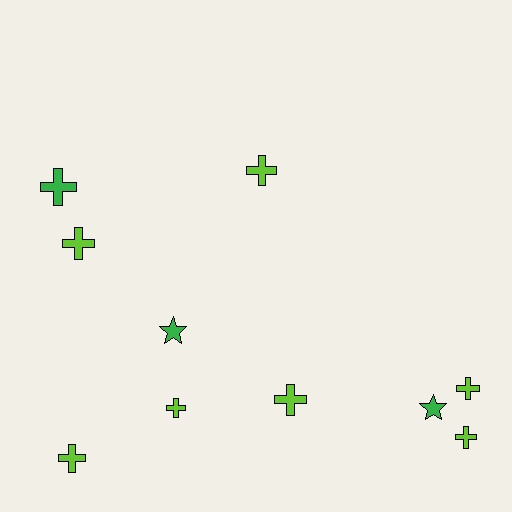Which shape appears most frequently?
Cross, with 8 objects.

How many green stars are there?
There are 2 green stars.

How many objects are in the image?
There are 10 objects.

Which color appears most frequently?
Lime, with 7 objects.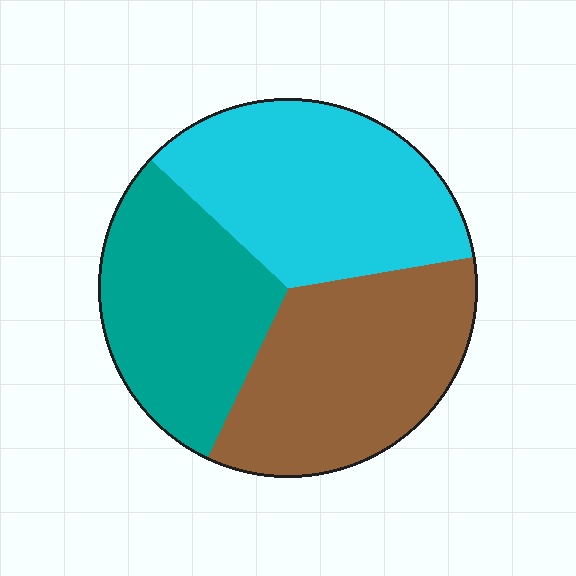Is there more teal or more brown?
Brown.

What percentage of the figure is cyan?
Cyan takes up between a quarter and a half of the figure.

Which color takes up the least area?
Teal, at roughly 30%.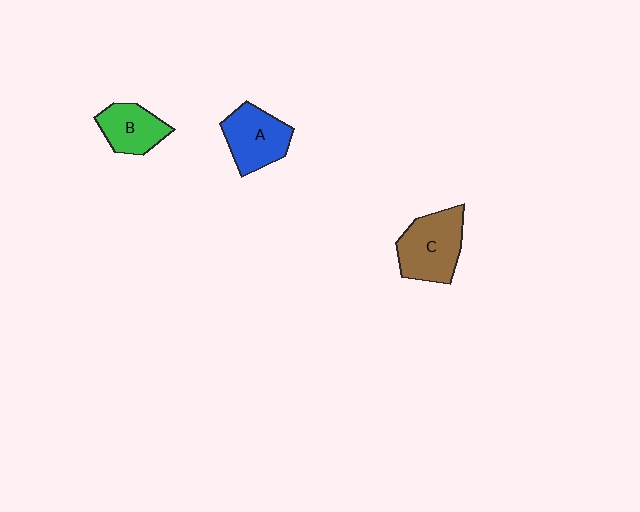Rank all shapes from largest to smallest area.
From largest to smallest: C (brown), A (blue), B (green).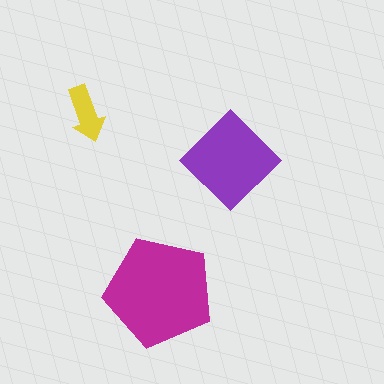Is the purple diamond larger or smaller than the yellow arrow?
Larger.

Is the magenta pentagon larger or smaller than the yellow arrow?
Larger.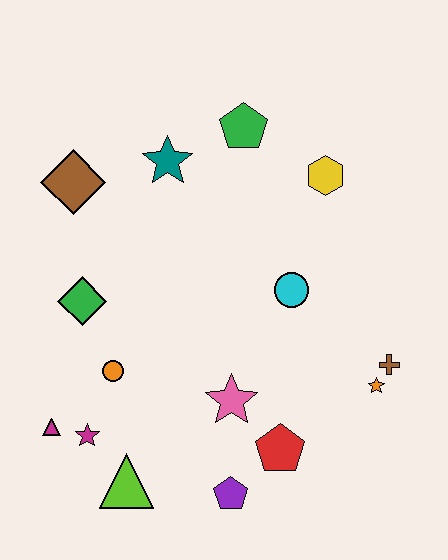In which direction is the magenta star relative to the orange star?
The magenta star is to the left of the orange star.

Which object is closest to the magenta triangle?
The magenta star is closest to the magenta triangle.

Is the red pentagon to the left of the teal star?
No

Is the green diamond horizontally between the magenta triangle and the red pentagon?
Yes